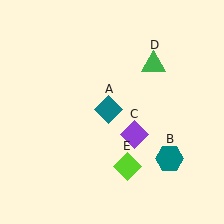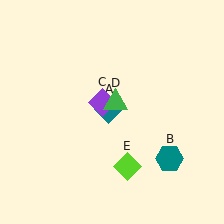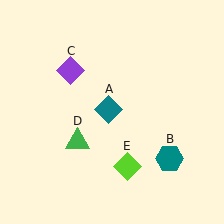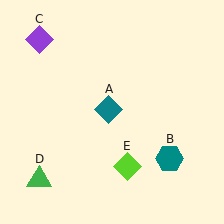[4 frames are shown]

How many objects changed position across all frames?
2 objects changed position: purple diamond (object C), green triangle (object D).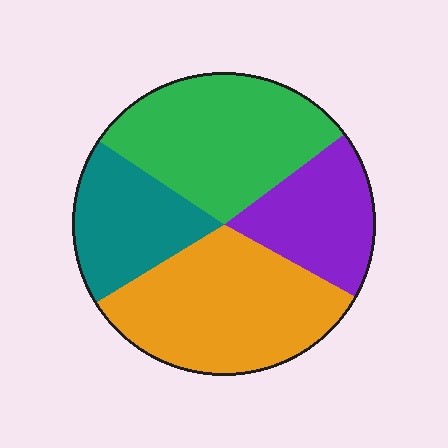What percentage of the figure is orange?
Orange covers 33% of the figure.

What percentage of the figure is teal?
Teal covers roughly 20% of the figure.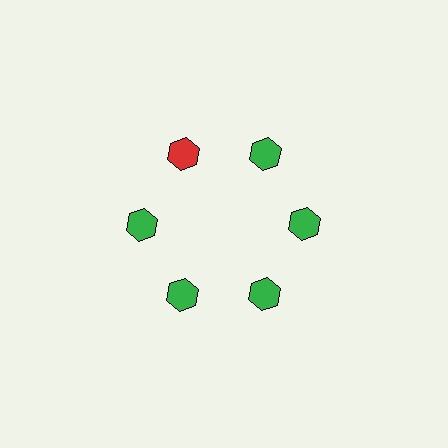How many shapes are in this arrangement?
There are 6 shapes arranged in a ring pattern.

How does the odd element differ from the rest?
It has a different color: red instead of green.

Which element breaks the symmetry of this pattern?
The red hexagon at roughly the 11 o'clock position breaks the symmetry. All other shapes are green hexagons.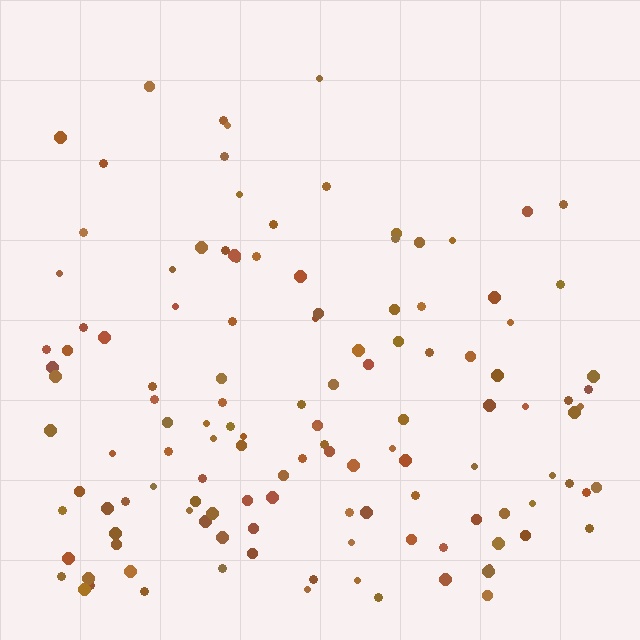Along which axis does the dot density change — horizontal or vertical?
Vertical.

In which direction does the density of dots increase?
From top to bottom, with the bottom side densest.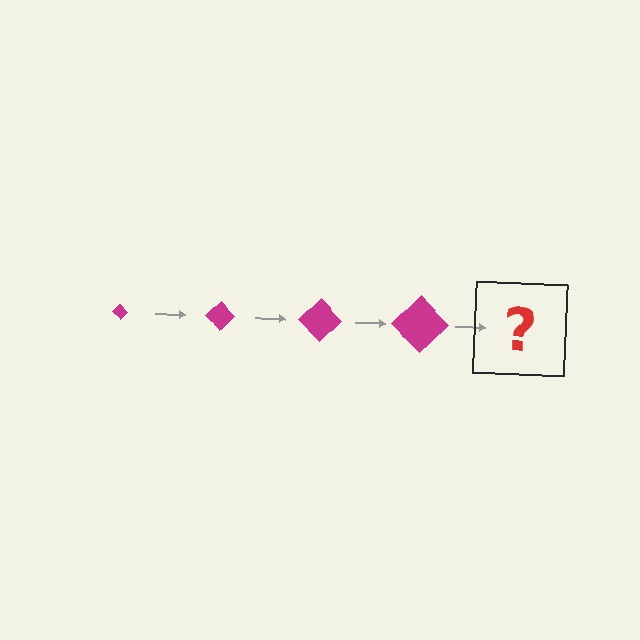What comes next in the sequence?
The next element should be a magenta diamond, larger than the previous one.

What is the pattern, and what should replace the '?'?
The pattern is that the diamond gets progressively larger each step. The '?' should be a magenta diamond, larger than the previous one.